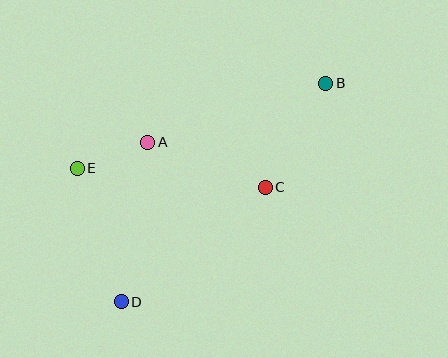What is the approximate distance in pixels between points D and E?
The distance between D and E is approximately 140 pixels.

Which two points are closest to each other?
Points A and E are closest to each other.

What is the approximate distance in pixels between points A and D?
The distance between A and D is approximately 162 pixels.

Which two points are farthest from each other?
Points B and D are farthest from each other.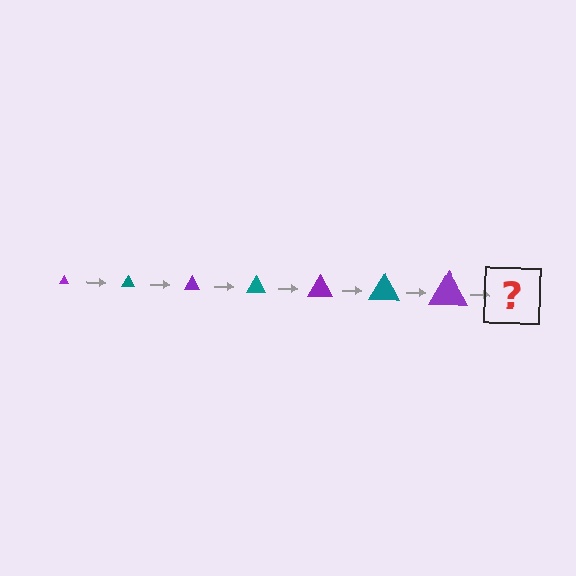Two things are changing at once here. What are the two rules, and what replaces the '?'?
The two rules are that the triangle grows larger each step and the color cycles through purple and teal. The '?' should be a teal triangle, larger than the previous one.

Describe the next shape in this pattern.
It should be a teal triangle, larger than the previous one.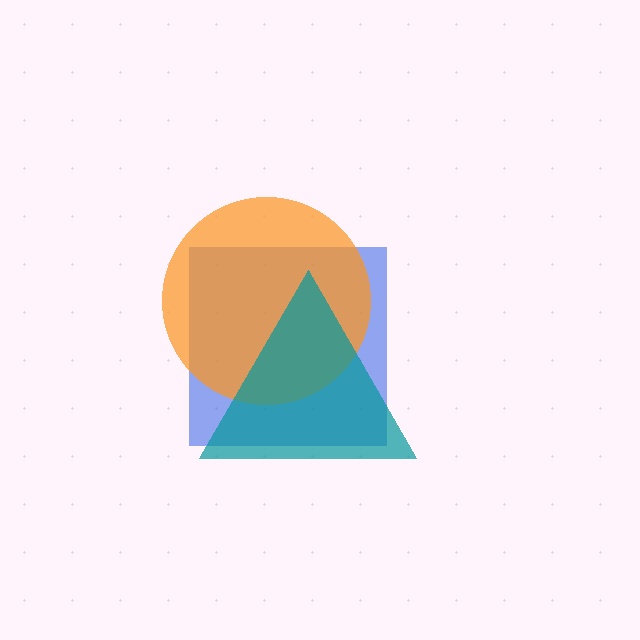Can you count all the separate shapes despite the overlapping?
Yes, there are 3 separate shapes.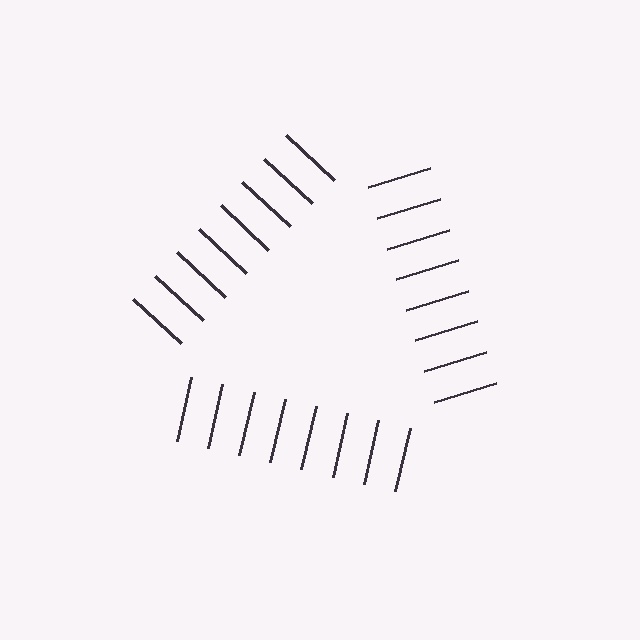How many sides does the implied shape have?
3 sides — the line-ends trace a triangle.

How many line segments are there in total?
24 — 8 along each of the 3 edges.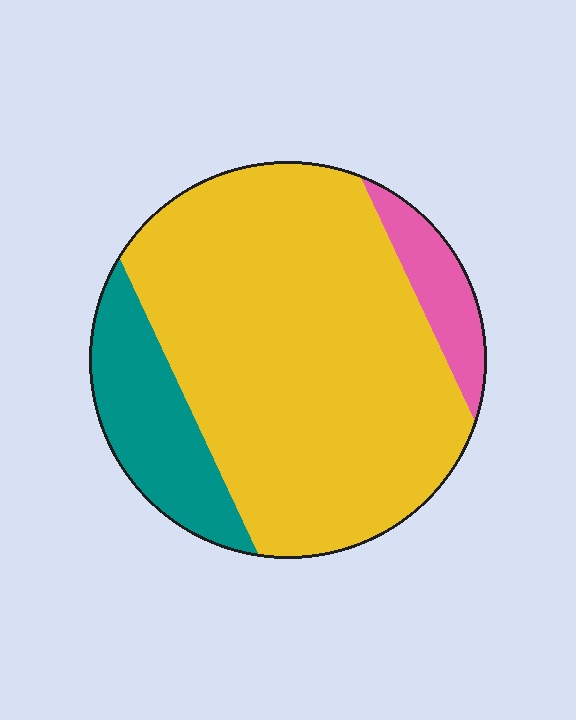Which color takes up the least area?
Pink, at roughly 10%.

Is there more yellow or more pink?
Yellow.